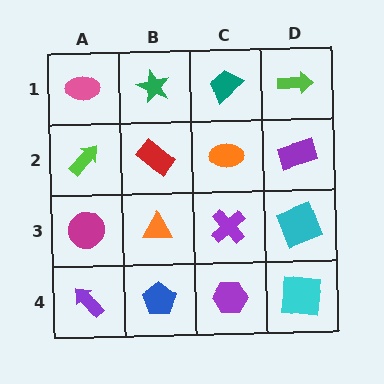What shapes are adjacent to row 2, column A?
A pink ellipse (row 1, column A), a magenta circle (row 3, column A), a red rectangle (row 2, column B).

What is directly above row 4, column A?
A magenta circle.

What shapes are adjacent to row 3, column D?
A purple rectangle (row 2, column D), a cyan square (row 4, column D), a purple cross (row 3, column C).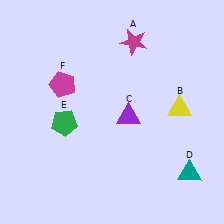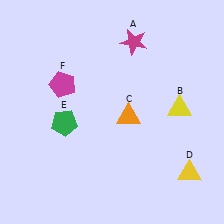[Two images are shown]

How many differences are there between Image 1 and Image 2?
There are 2 differences between the two images.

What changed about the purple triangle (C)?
In Image 1, C is purple. In Image 2, it changed to orange.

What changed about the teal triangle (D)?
In Image 1, D is teal. In Image 2, it changed to yellow.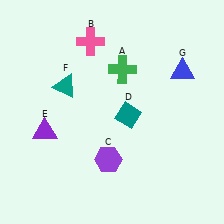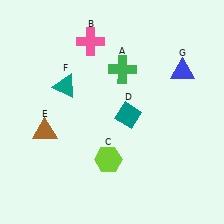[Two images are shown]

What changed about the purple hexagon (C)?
In Image 1, C is purple. In Image 2, it changed to lime.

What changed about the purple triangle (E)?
In Image 1, E is purple. In Image 2, it changed to brown.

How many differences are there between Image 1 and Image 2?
There are 2 differences between the two images.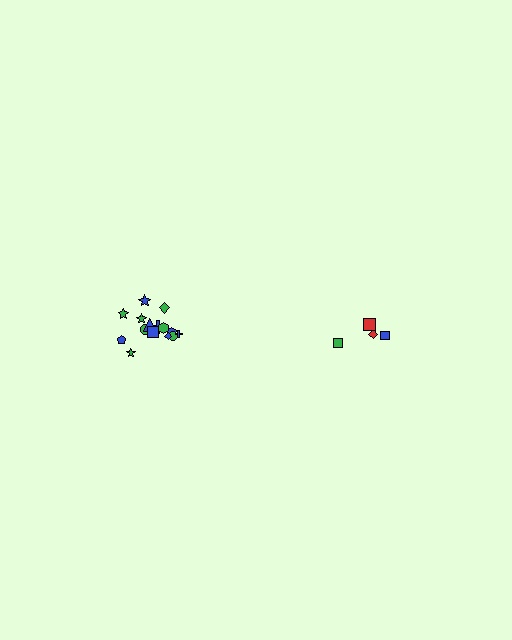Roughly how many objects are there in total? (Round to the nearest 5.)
Roughly 20 objects in total.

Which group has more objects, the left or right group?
The left group.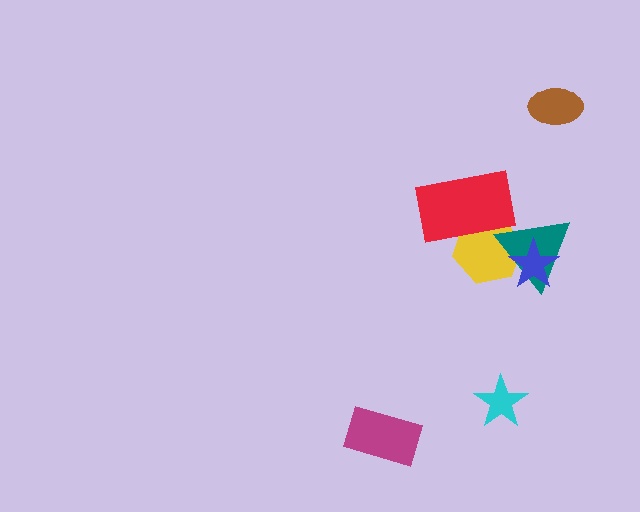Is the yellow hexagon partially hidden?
Yes, it is partially covered by another shape.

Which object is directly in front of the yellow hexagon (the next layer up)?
The red rectangle is directly in front of the yellow hexagon.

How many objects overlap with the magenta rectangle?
0 objects overlap with the magenta rectangle.